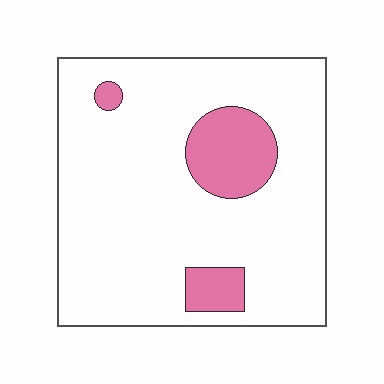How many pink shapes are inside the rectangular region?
3.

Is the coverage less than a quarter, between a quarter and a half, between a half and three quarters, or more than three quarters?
Less than a quarter.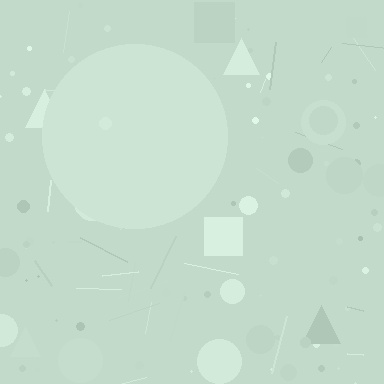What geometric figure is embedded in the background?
A circle is embedded in the background.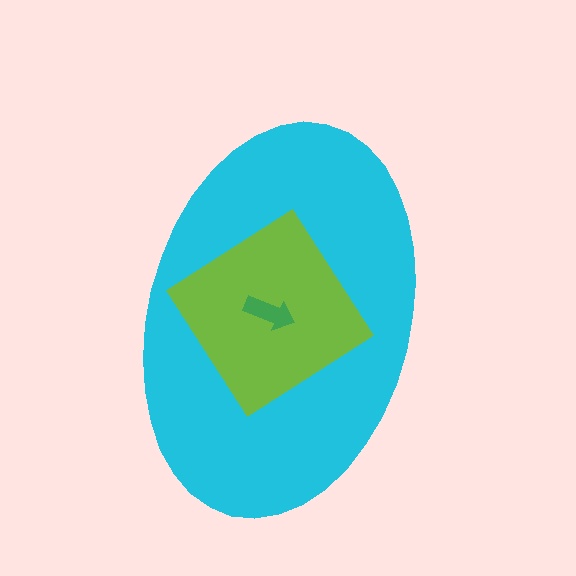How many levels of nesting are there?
3.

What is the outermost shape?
The cyan ellipse.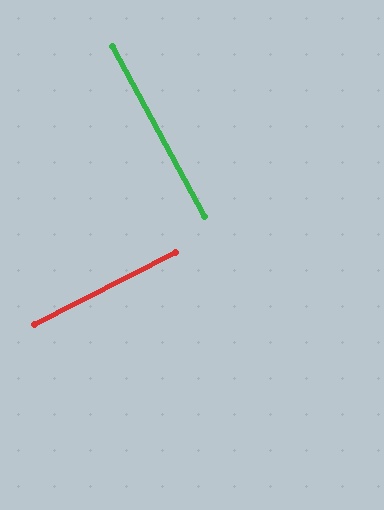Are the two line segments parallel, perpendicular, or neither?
Perpendicular — they meet at approximately 89°.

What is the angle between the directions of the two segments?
Approximately 89 degrees.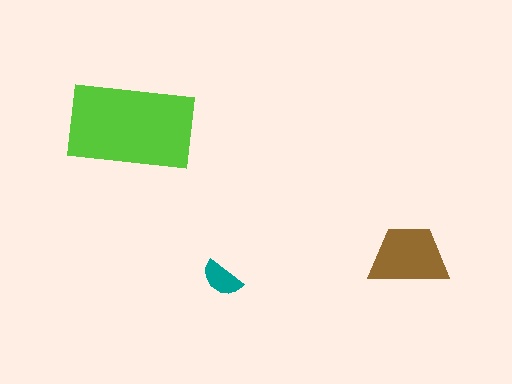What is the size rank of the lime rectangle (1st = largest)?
1st.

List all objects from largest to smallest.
The lime rectangle, the brown trapezoid, the teal semicircle.